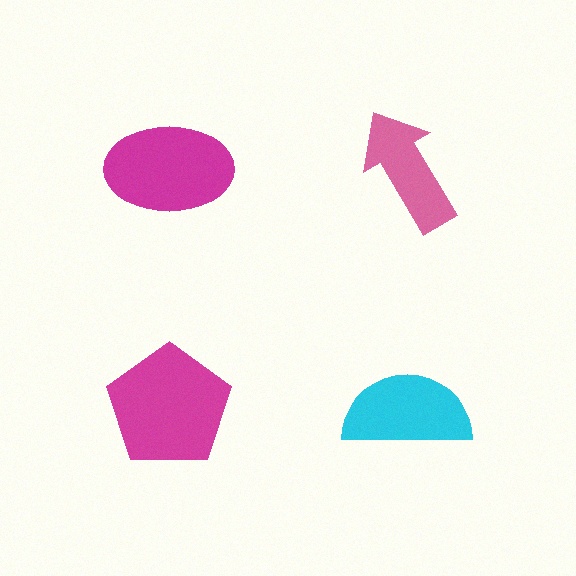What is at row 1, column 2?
A pink arrow.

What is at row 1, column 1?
A magenta ellipse.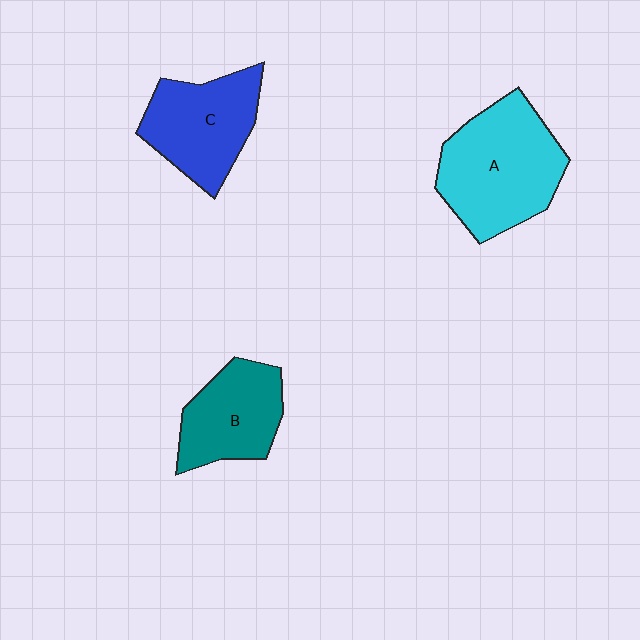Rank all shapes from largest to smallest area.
From largest to smallest: A (cyan), C (blue), B (teal).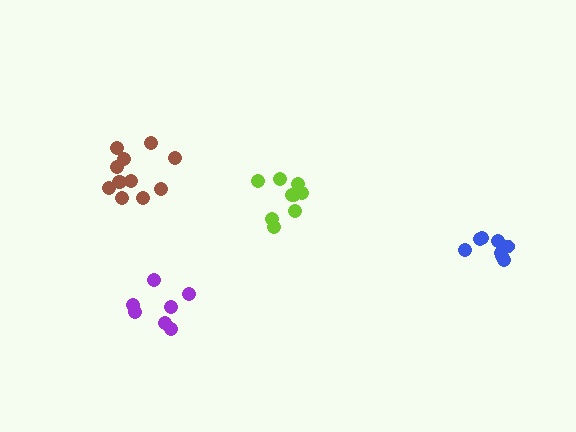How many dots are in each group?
Group 1: 9 dots, Group 2: 12 dots, Group 3: 8 dots, Group 4: 7 dots (36 total).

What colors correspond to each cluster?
The clusters are colored: lime, brown, blue, purple.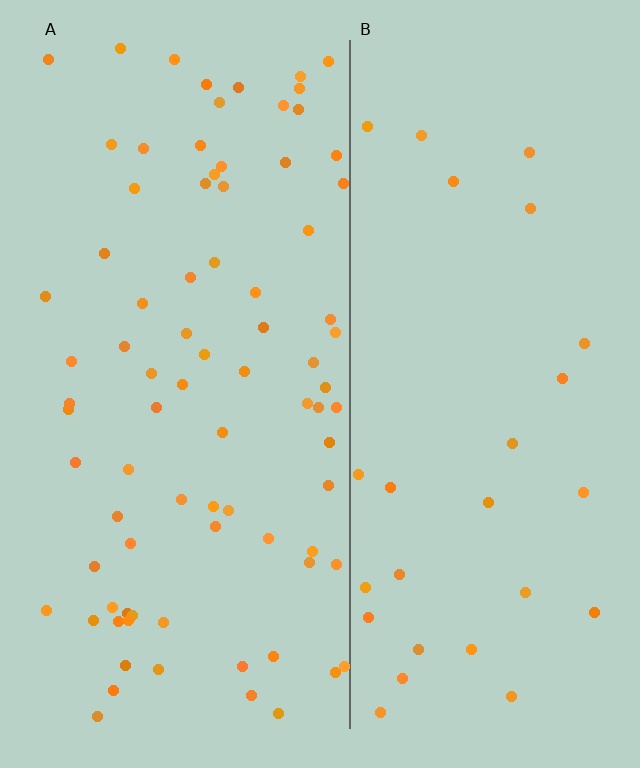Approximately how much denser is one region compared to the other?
Approximately 3.0× — region A over region B.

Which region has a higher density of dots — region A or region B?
A (the left).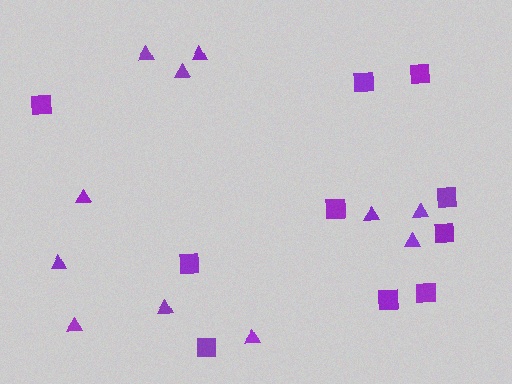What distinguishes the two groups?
There are 2 groups: one group of squares (10) and one group of triangles (11).